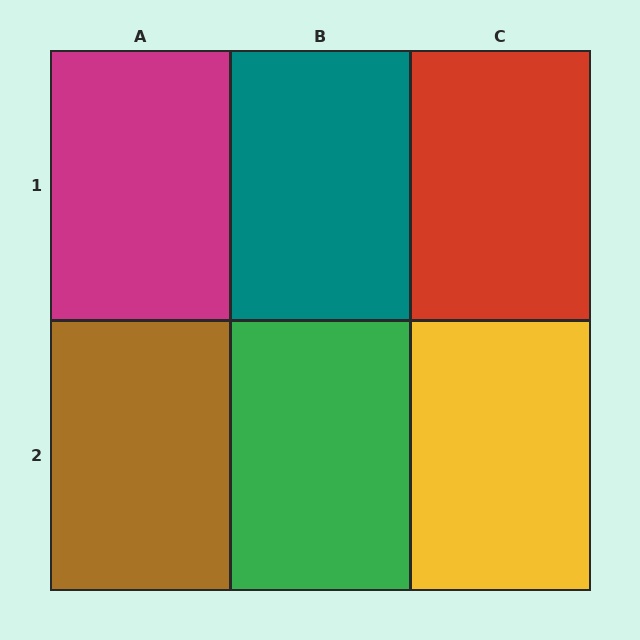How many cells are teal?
1 cell is teal.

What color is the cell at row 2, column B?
Green.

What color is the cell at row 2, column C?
Yellow.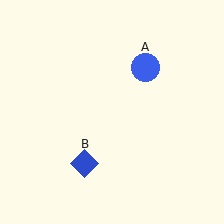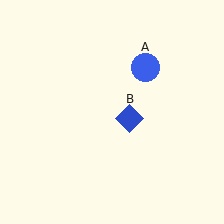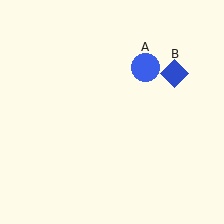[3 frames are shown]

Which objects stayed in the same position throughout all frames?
Blue circle (object A) remained stationary.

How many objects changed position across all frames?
1 object changed position: blue diamond (object B).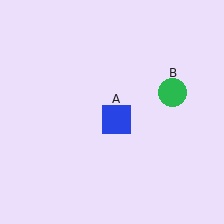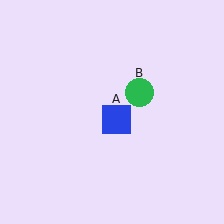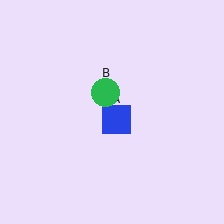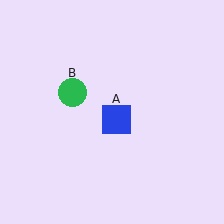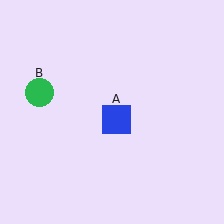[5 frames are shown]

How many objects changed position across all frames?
1 object changed position: green circle (object B).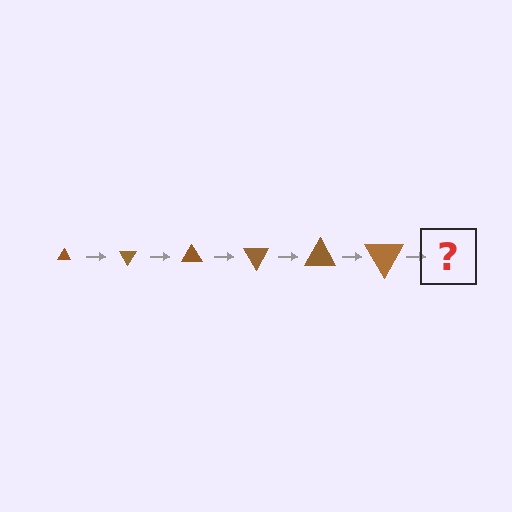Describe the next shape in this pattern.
It should be a triangle, larger than the previous one and rotated 360 degrees from the start.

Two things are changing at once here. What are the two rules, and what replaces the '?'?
The two rules are that the triangle grows larger each step and it rotates 60 degrees each step. The '?' should be a triangle, larger than the previous one and rotated 360 degrees from the start.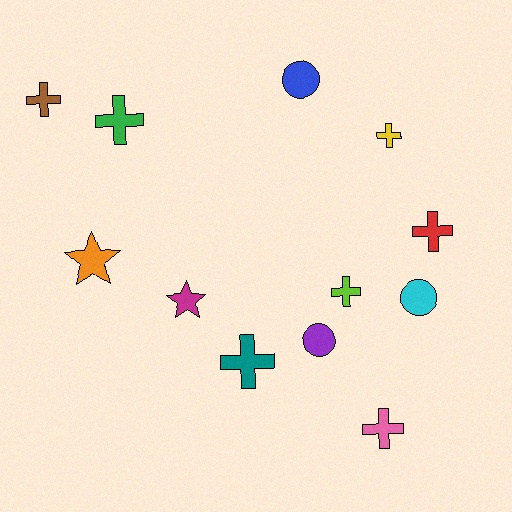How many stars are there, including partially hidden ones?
There are 2 stars.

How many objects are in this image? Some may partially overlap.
There are 12 objects.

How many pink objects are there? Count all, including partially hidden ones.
There is 1 pink object.